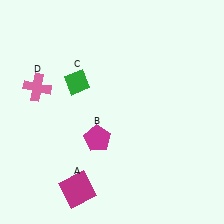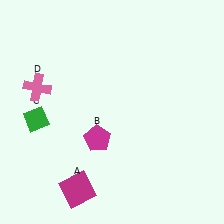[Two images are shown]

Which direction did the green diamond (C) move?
The green diamond (C) moved left.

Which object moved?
The green diamond (C) moved left.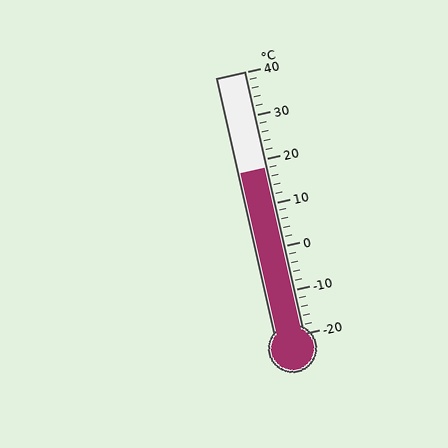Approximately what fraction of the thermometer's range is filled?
The thermometer is filled to approximately 65% of its range.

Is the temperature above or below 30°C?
The temperature is below 30°C.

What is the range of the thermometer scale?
The thermometer scale ranges from -20°C to 40°C.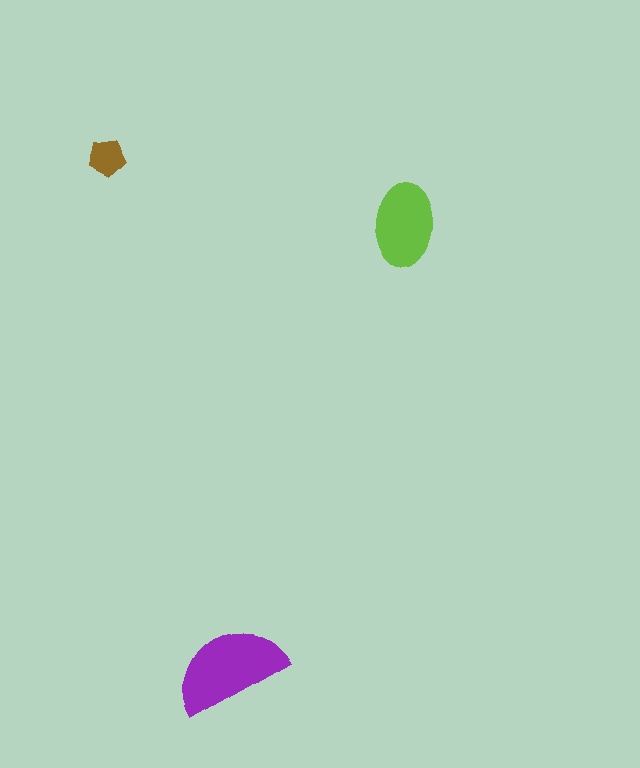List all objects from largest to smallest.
The purple semicircle, the lime ellipse, the brown pentagon.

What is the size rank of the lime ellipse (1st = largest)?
2nd.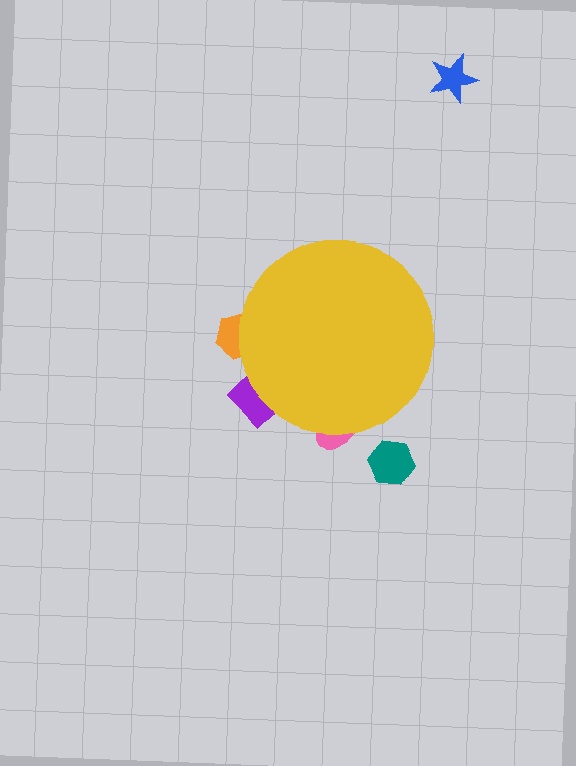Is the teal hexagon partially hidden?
No, the teal hexagon is fully visible.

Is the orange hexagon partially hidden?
Yes, the orange hexagon is partially hidden behind the yellow circle.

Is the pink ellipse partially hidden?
Yes, the pink ellipse is partially hidden behind the yellow circle.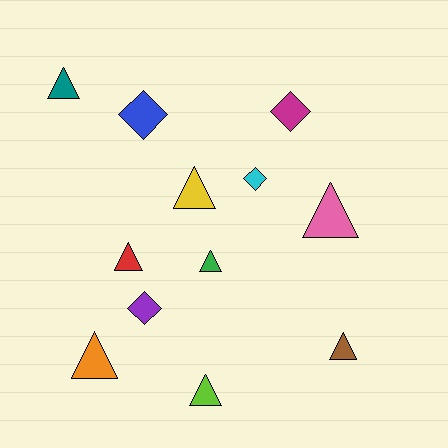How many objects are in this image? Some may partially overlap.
There are 12 objects.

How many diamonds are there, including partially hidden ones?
There are 4 diamonds.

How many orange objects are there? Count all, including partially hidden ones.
There is 1 orange object.